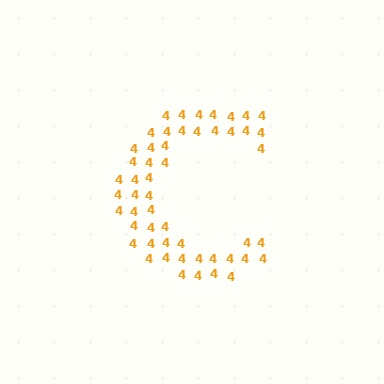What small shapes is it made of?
It is made of small digit 4's.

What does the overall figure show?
The overall figure shows the letter C.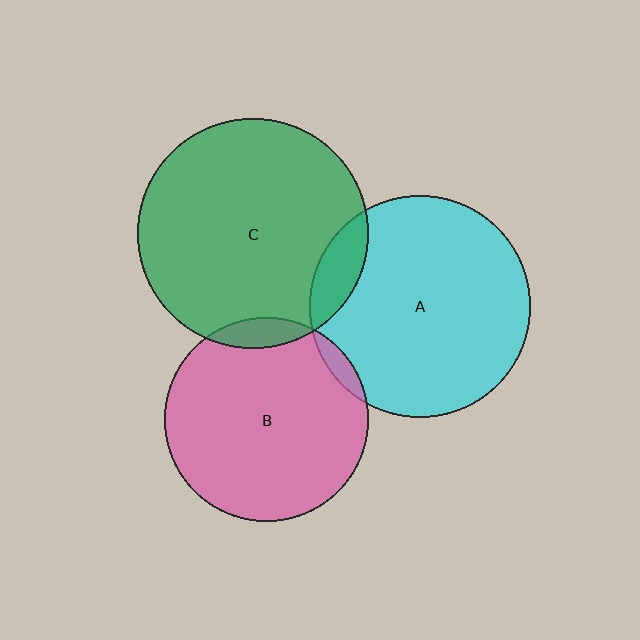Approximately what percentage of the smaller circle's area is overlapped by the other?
Approximately 5%.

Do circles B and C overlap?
Yes.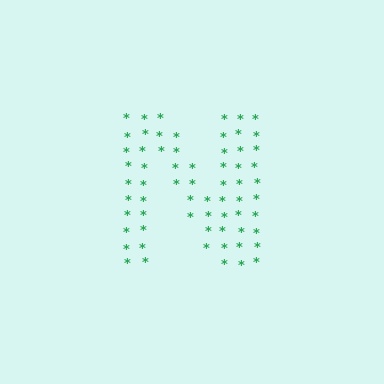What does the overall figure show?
The overall figure shows the letter N.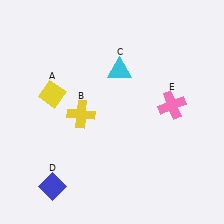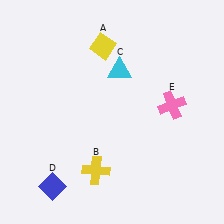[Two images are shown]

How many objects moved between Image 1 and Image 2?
2 objects moved between the two images.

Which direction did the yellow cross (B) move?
The yellow cross (B) moved down.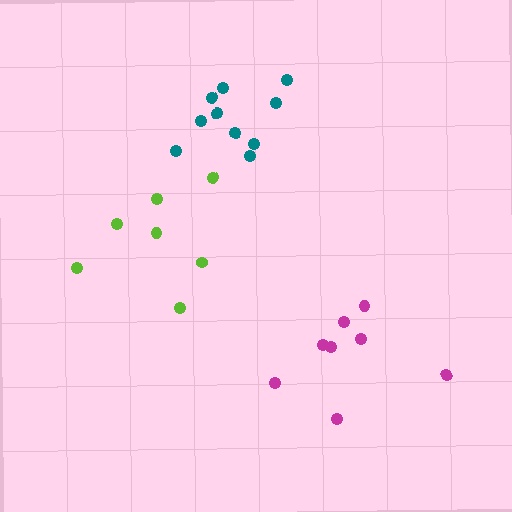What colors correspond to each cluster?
The clusters are colored: magenta, lime, teal.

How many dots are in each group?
Group 1: 8 dots, Group 2: 7 dots, Group 3: 10 dots (25 total).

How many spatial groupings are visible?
There are 3 spatial groupings.